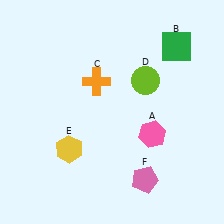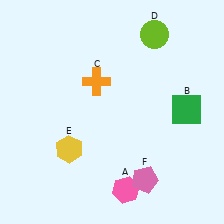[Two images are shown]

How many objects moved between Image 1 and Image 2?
3 objects moved between the two images.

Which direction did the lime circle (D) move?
The lime circle (D) moved up.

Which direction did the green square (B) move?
The green square (B) moved down.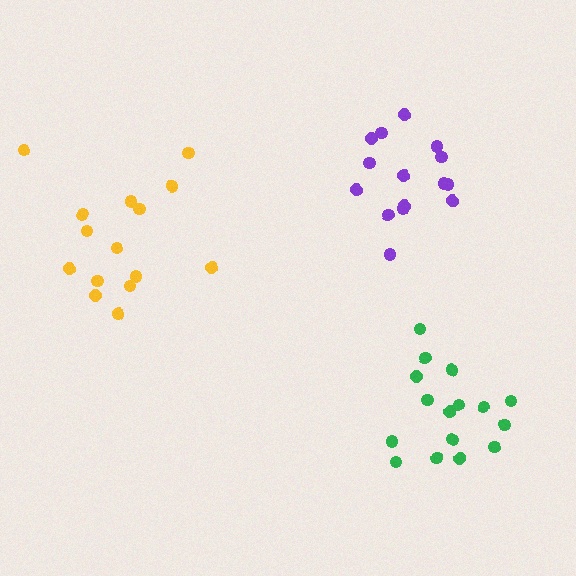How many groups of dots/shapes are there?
There are 3 groups.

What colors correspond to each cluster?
The clusters are colored: green, yellow, purple.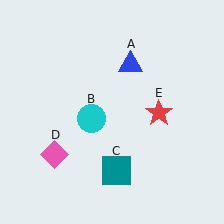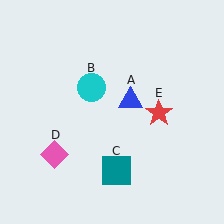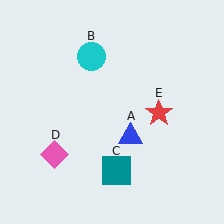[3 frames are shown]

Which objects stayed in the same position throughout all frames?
Teal square (object C) and pink diamond (object D) and red star (object E) remained stationary.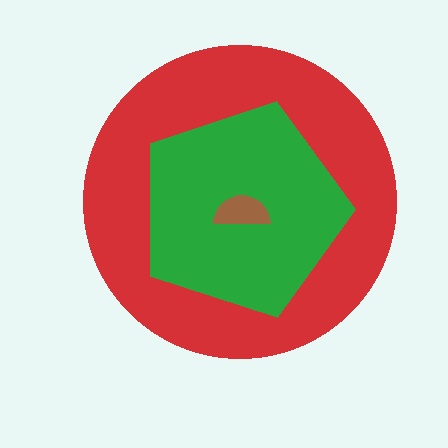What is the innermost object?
The brown semicircle.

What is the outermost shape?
The red circle.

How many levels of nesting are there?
3.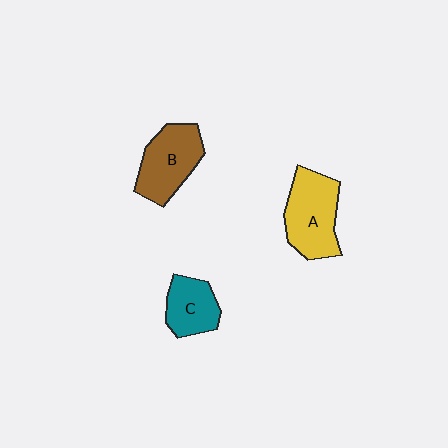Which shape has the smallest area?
Shape C (teal).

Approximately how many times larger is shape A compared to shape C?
Approximately 1.5 times.